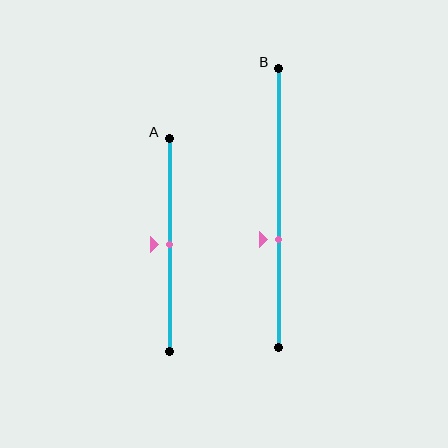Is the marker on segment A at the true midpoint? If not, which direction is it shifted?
Yes, the marker on segment A is at the true midpoint.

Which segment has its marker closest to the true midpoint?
Segment A has its marker closest to the true midpoint.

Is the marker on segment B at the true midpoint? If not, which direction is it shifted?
No, the marker on segment B is shifted downward by about 11% of the segment length.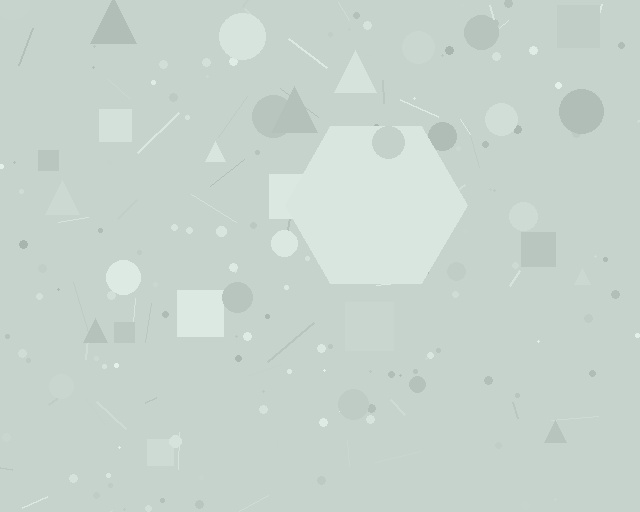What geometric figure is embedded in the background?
A hexagon is embedded in the background.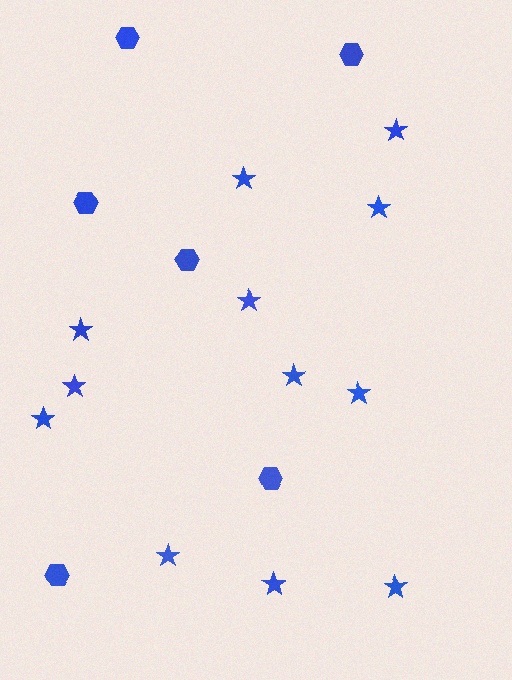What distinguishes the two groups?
There are 2 groups: one group of hexagons (6) and one group of stars (12).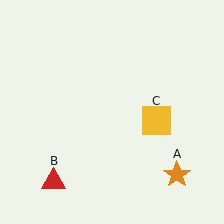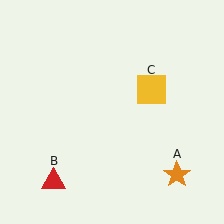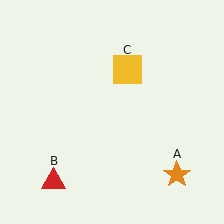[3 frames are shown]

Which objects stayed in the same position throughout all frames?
Orange star (object A) and red triangle (object B) remained stationary.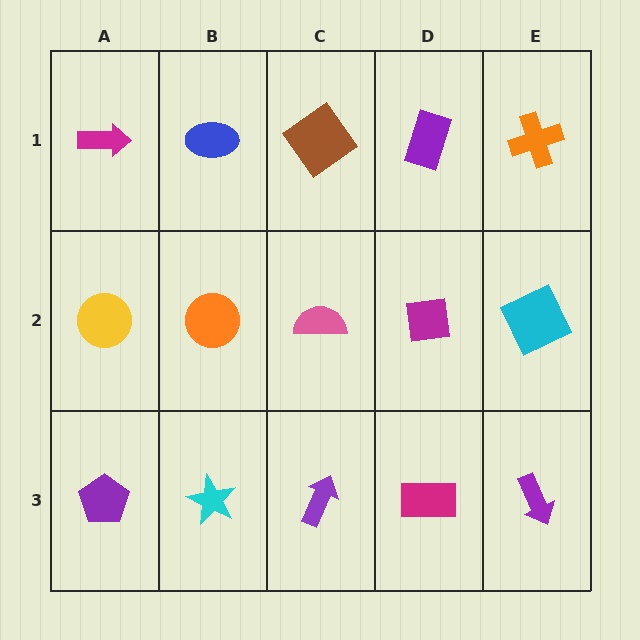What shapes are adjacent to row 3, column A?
A yellow circle (row 2, column A), a cyan star (row 3, column B).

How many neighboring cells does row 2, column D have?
4.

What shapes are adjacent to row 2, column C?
A brown diamond (row 1, column C), a purple arrow (row 3, column C), an orange circle (row 2, column B), a magenta square (row 2, column D).